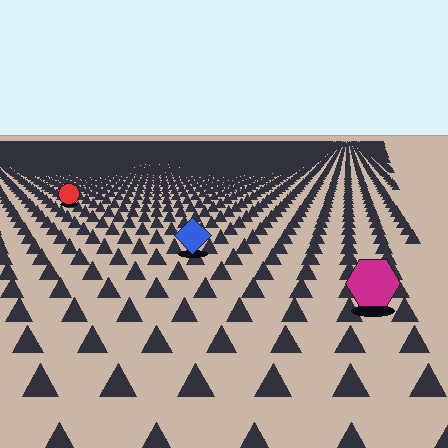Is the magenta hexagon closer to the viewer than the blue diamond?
Yes. The magenta hexagon is closer — you can tell from the texture gradient: the ground texture is coarser near it.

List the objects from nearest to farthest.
From nearest to farthest: the magenta hexagon, the blue diamond, the red circle.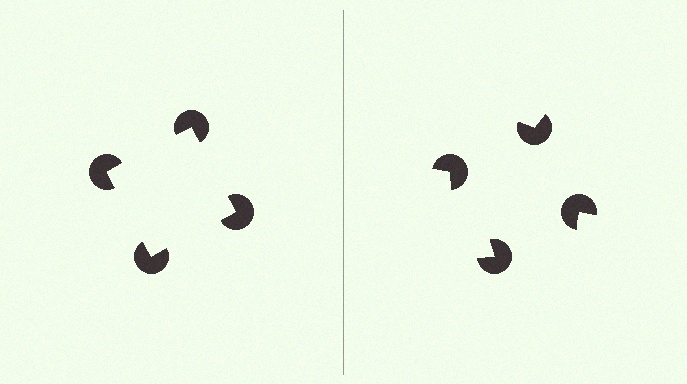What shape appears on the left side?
An illusory square.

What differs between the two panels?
The pac-man discs are positioned identically on both sides; only the wedge orientations differ. On the left they align to a square; on the right they are misaligned.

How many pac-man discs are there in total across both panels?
8 — 4 on each side.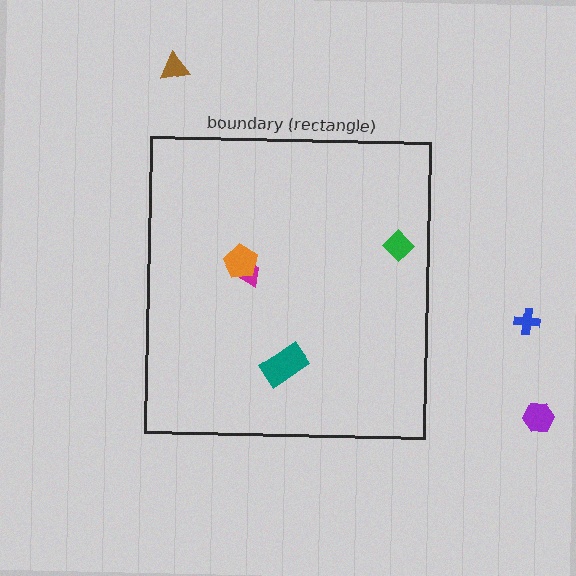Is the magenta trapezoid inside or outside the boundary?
Inside.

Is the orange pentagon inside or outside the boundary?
Inside.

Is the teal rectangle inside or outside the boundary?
Inside.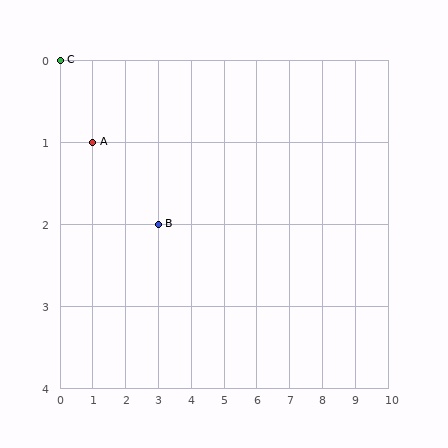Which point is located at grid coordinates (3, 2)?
Point B is at (3, 2).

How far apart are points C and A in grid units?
Points C and A are 1 column and 1 row apart (about 1.4 grid units diagonally).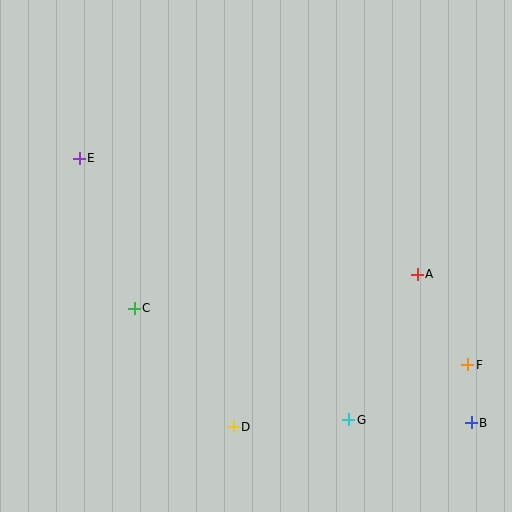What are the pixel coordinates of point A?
Point A is at (417, 274).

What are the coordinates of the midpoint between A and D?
The midpoint between A and D is at (325, 351).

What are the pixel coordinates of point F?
Point F is at (468, 365).